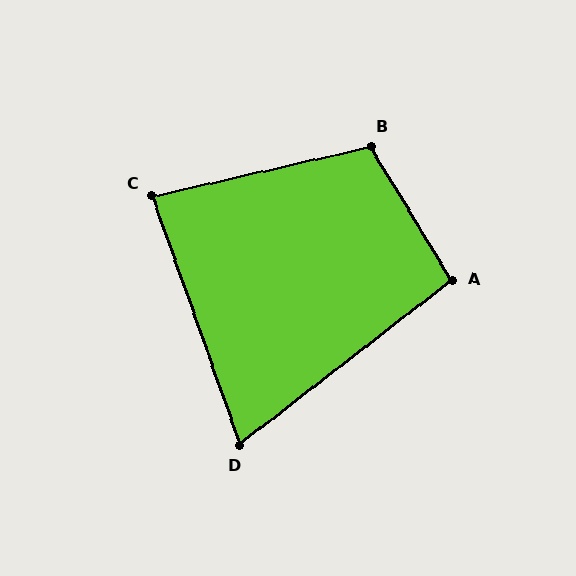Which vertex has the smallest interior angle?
D, at approximately 72 degrees.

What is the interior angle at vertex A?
Approximately 97 degrees (obtuse).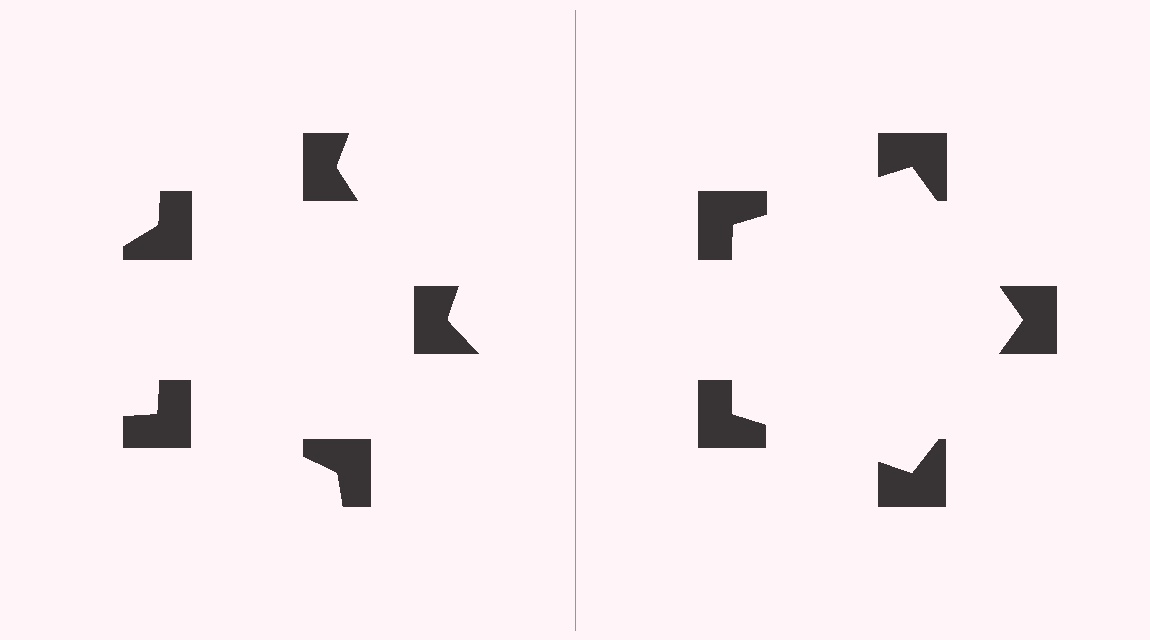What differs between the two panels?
The notched squares are positioned identically on both sides; only the wedge orientations differ. On the right they align to a pentagon; on the left they are misaligned.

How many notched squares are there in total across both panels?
10 — 5 on each side.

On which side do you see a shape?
An illusory pentagon appears on the right side. On the left side the wedge cuts are rotated, so no coherent shape forms.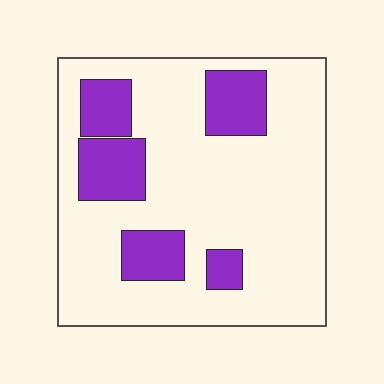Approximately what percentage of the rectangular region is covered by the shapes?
Approximately 20%.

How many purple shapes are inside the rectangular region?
5.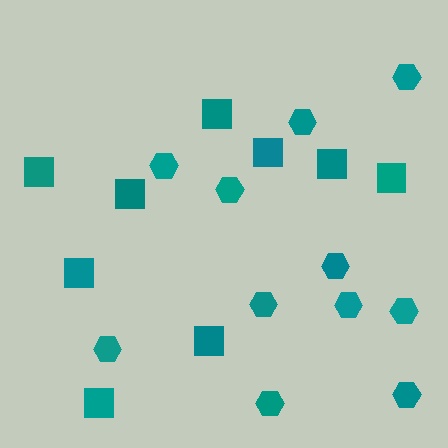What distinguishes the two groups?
There are 2 groups: one group of squares (9) and one group of hexagons (11).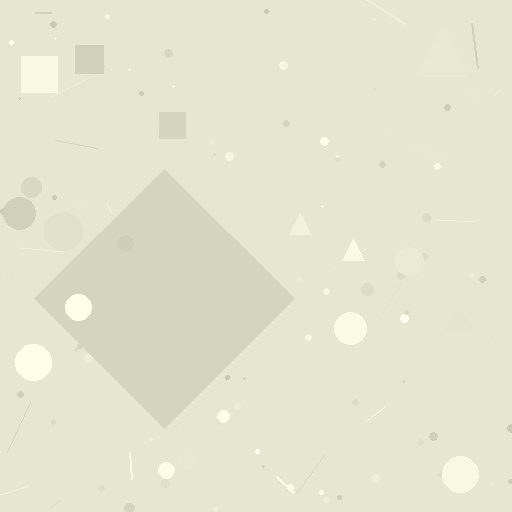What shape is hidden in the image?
A diamond is hidden in the image.